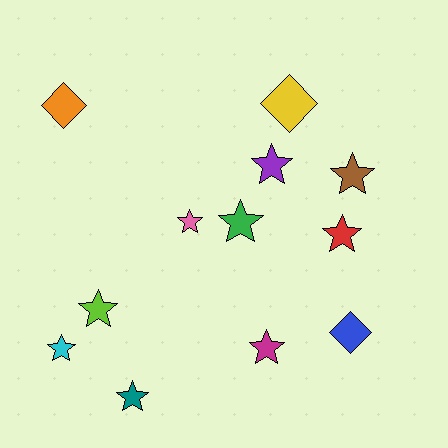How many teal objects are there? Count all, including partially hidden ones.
There is 1 teal object.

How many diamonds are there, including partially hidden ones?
There are 3 diamonds.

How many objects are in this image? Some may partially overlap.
There are 12 objects.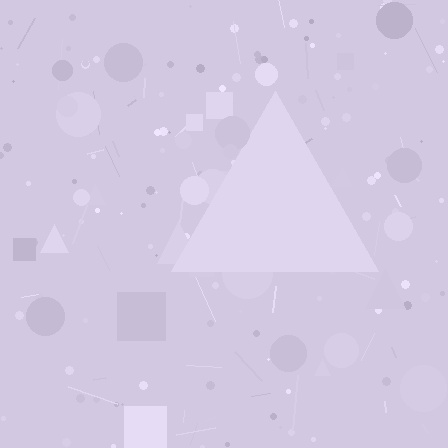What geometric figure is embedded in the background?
A triangle is embedded in the background.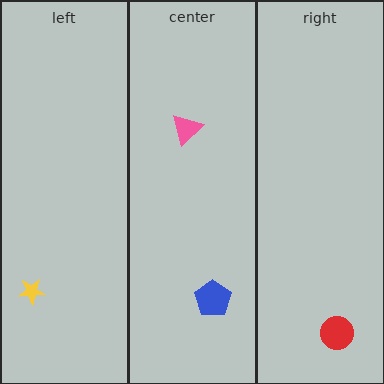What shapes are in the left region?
The yellow star.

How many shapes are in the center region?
2.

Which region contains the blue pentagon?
The center region.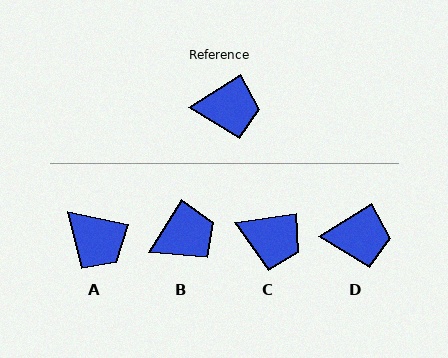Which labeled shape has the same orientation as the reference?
D.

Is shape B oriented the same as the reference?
No, it is off by about 26 degrees.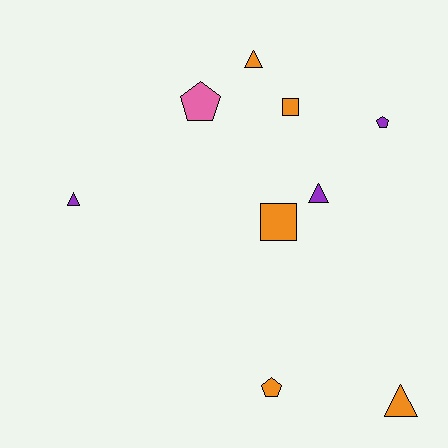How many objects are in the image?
There are 9 objects.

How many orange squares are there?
There are 2 orange squares.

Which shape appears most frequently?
Triangle, with 4 objects.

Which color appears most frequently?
Orange, with 5 objects.